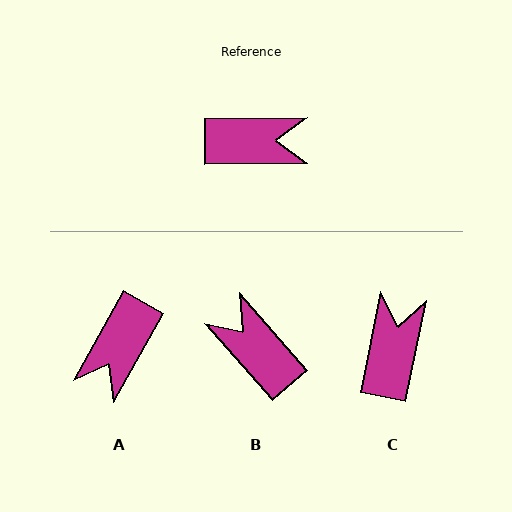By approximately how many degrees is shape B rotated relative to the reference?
Approximately 131 degrees counter-clockwise.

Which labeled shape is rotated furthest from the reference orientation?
B, about 131 degrees away.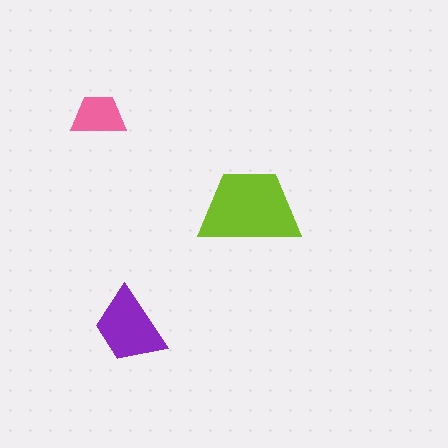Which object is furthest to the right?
The lime trapezoid is rightmost.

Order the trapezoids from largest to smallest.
the lime one, the purple one, the pink one.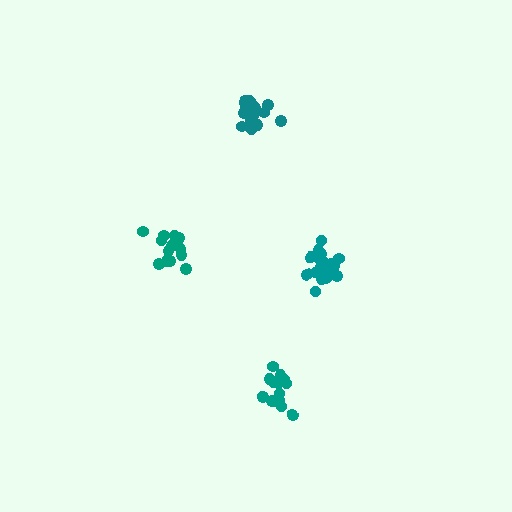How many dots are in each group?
Group 1: 14 dots, Group 2: 15 dots, Group 3: 19 dots, Group 4: 16 dots (64 total).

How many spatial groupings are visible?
There are 4 spatial groupings.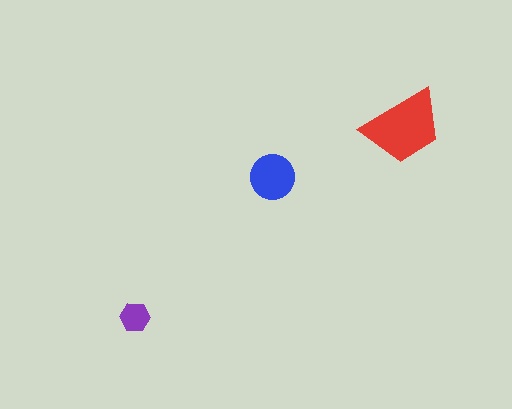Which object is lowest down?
The purple hexagon is bottommost.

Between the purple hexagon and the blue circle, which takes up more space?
The blue circle.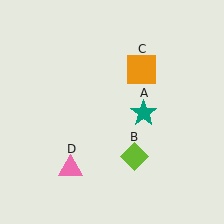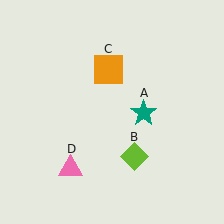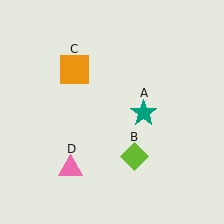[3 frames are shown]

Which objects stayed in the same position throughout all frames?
Teal star (object A) and lime diamond (object B) and pink triangle (object D) remained stationary.